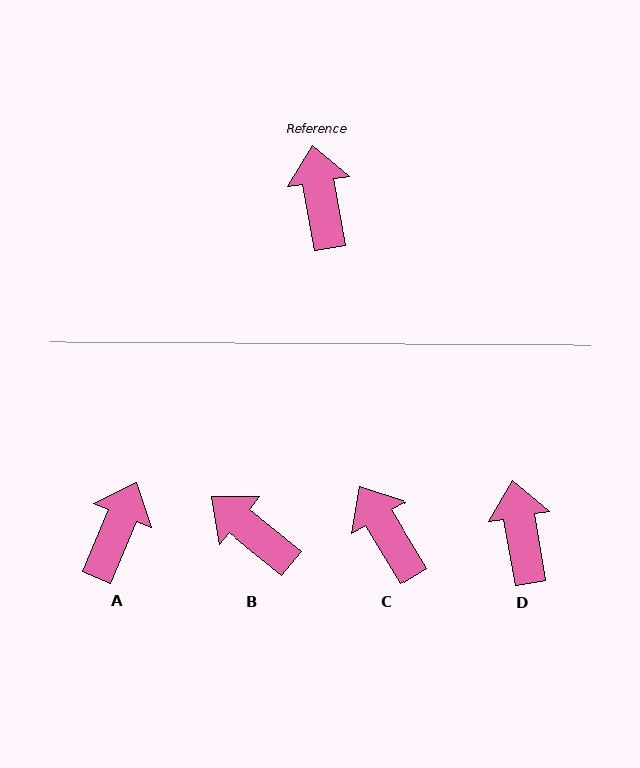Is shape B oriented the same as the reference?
No, it is off by about 41 degrees.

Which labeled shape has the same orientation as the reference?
D.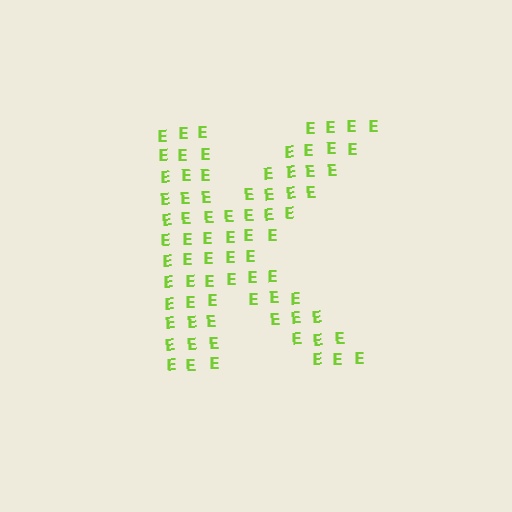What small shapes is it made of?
It is made of small letter E's.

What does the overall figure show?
The overall figure shows the letter K.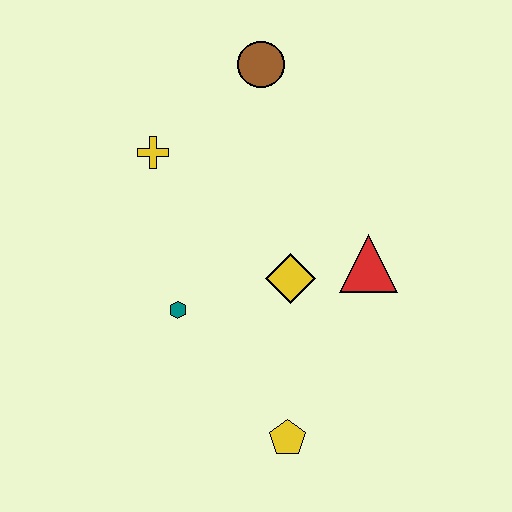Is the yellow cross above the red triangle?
Yes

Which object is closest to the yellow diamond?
The red triangle is closest to the yellow diamond.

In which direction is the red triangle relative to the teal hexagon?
The red triangle is to the right of the teal hexagon.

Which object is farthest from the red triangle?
The yellow cross is farthest from the red triangle.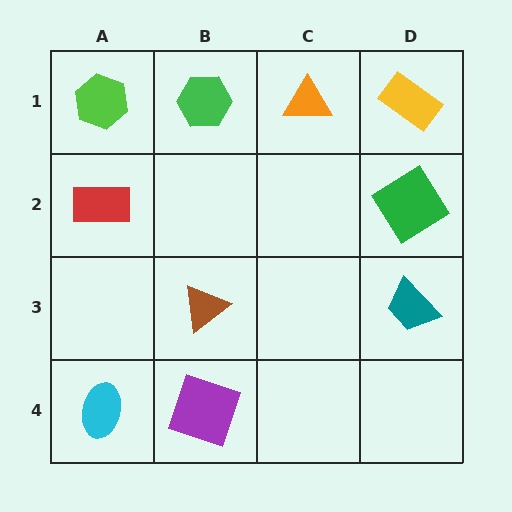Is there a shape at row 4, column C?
No, that cell is empty.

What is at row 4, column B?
A purple square.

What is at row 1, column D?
A yellow rectangle.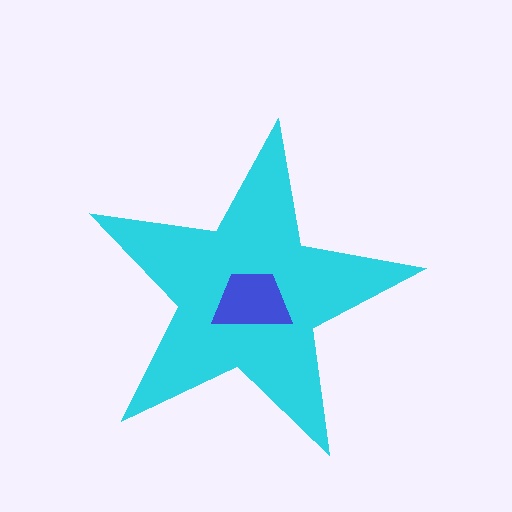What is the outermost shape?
The cyan star.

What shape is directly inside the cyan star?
The blue trapezoid.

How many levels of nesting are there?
2.